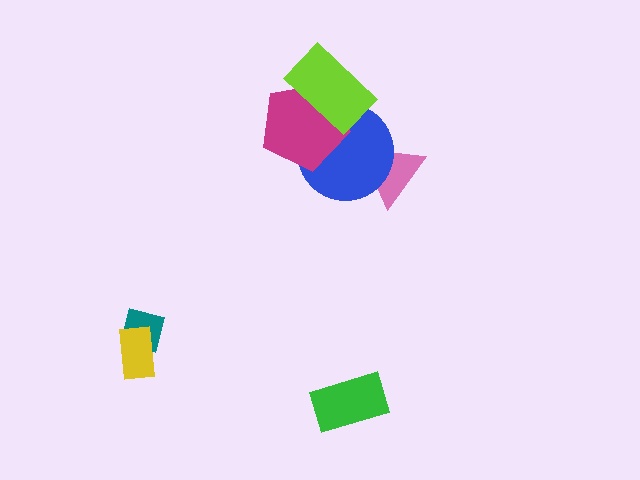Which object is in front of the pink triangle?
The blue circle is in front of the pink triangle.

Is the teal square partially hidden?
Yes, it is partially covered by another shape.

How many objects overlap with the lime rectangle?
2 objects overlap with the lime rectangle.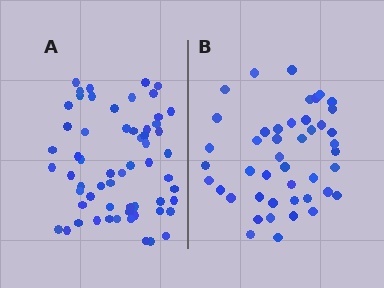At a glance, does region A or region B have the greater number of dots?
Region A (the left region) has more dots.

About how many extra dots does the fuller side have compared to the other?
Region A has approximately 15 more dots than region B.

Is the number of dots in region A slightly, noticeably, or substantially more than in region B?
Region A has noticeably more, but not dramatically so. The ratio is roughly 1.3 to 1.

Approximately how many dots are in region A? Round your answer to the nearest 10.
About 60 dots.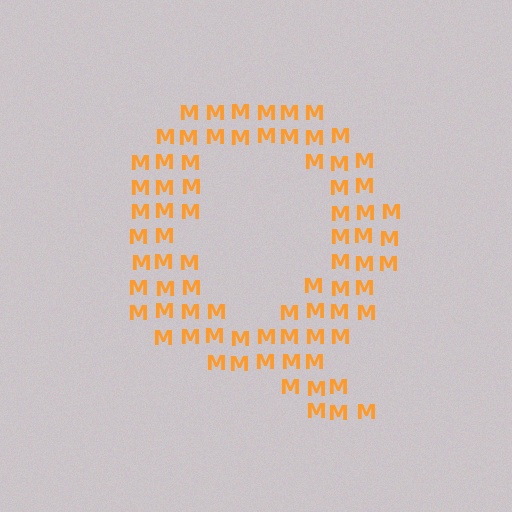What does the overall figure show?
The overall figure shows the letter Q.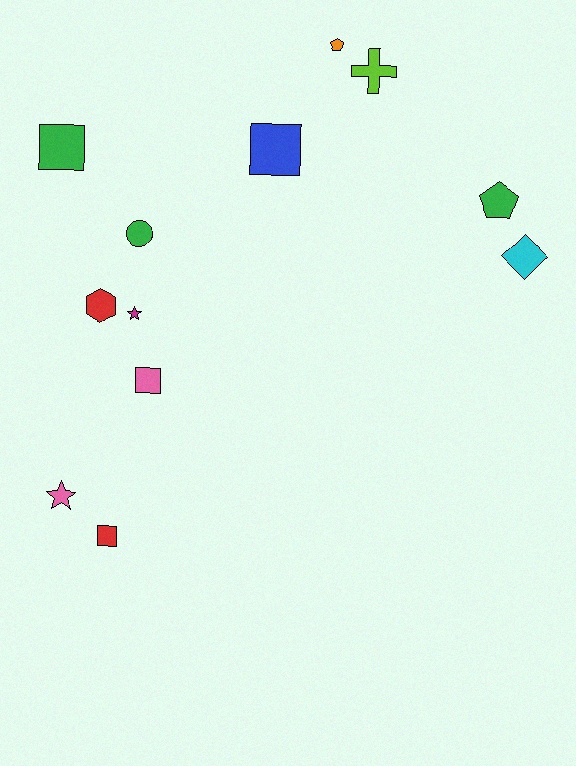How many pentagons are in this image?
There are 2 pentagons.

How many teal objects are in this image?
There are no teal objects.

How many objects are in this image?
There are 12 objects.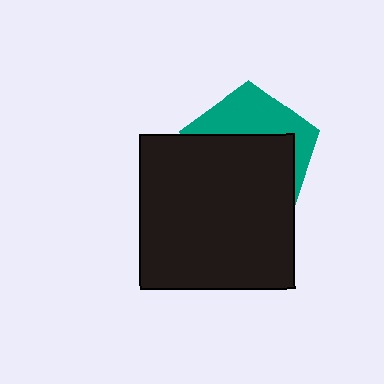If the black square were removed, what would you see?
You would see the complete teal pentagon.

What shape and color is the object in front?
The object in front is a black square.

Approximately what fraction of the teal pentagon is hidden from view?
Roughly 63% of the teal pentagon is hidden behind the black square.